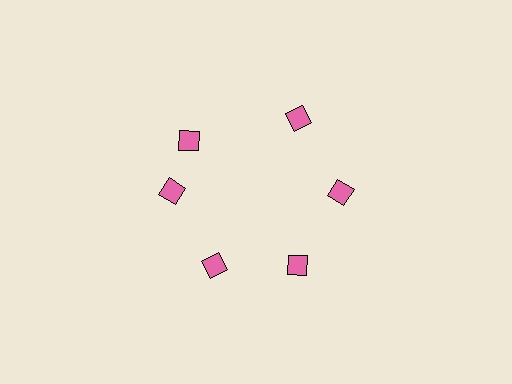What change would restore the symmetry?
The symmetry would be restored by rotating it back into even spacing with its neighbors so that all 6 diamonds sit at equal angles and equal distance from the center.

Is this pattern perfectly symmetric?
No. The 6 pink diamonds are arranged in a ring, but one element near the 11 o'clock position is rotated out of alignment along the ring, breaking the 6-fold rotational symmetry.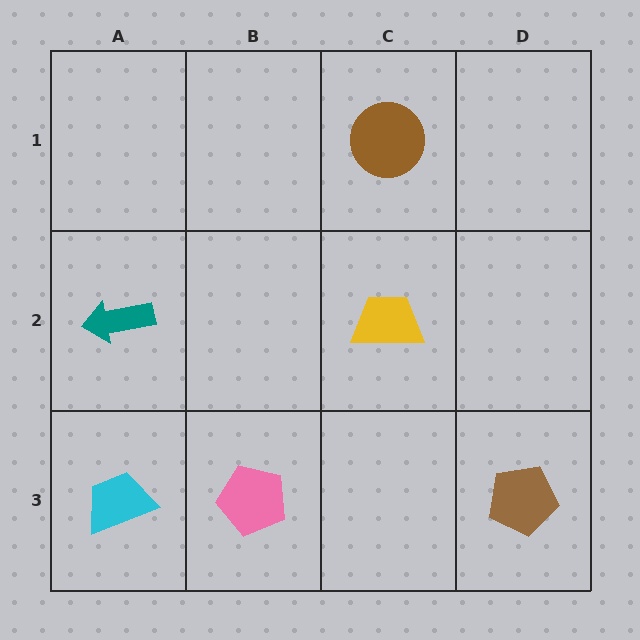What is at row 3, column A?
A cyan trapezoid.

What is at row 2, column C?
A yellow trapezoid.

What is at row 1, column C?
A brown circle.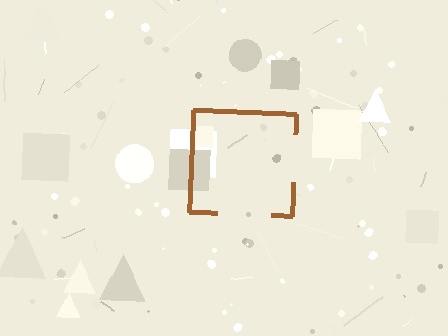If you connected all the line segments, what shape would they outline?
They would outline a square.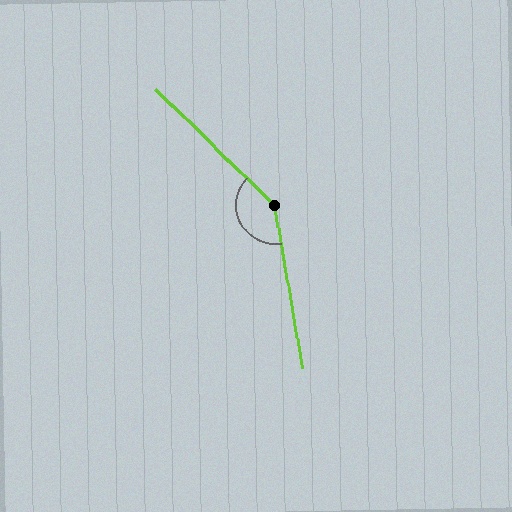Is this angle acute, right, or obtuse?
It is obtuse.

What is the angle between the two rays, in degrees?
Approximately 144 degrees.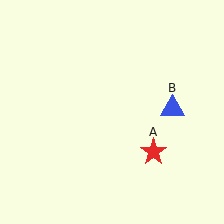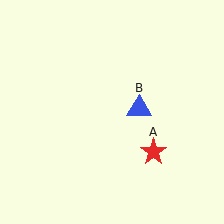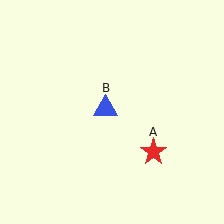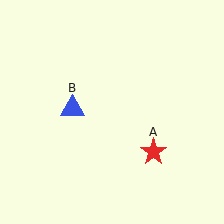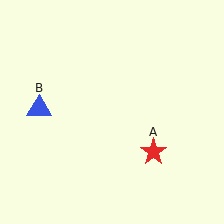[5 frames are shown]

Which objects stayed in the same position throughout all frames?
Red star (object A) remained stationary.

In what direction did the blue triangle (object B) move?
The blue triangle (object B) moved left.